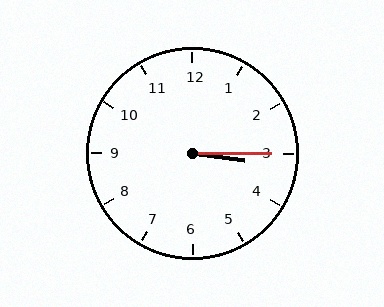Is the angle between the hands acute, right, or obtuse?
It is acute.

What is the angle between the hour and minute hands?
Approximately 8 degrees.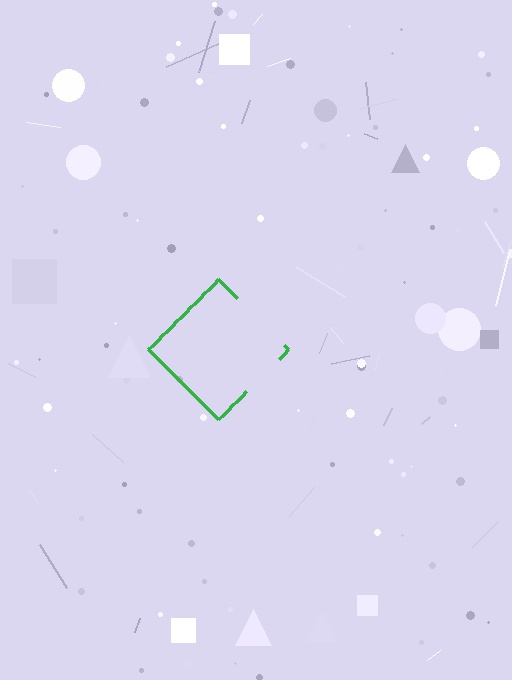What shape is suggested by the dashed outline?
The dashed outline suggests a diamond.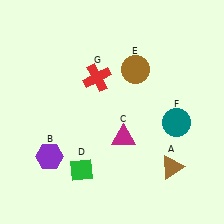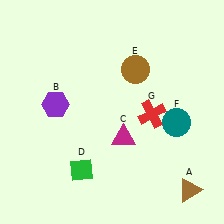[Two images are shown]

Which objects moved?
The objects that moved are: the brown triangle (A), the purple hexagon (B), the red cross (G).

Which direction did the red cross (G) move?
The red cross (G) moved right.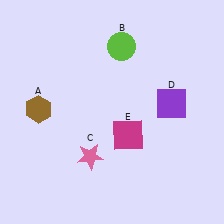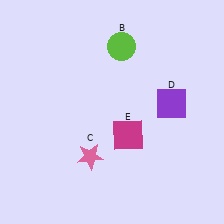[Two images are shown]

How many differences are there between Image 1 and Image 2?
There is 1 difference between the two images.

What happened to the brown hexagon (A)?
The brown hexagon (A) was removed in Image 2. It was in the top-left area of Image 1.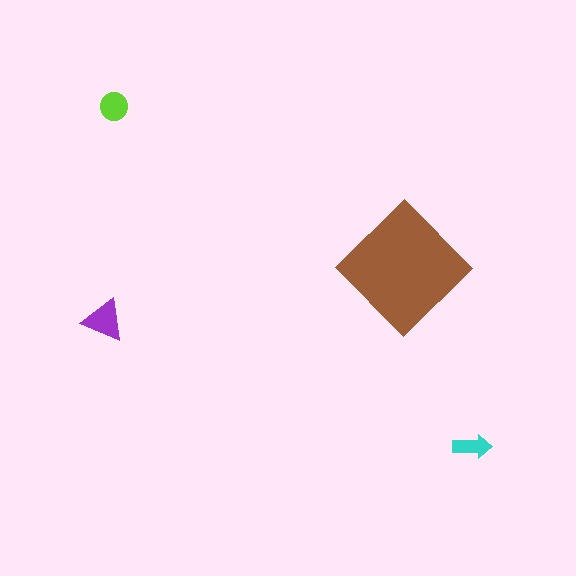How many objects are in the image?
There are 4 objects in the image.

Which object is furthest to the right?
The cyan arrow is rightmost.